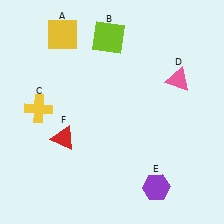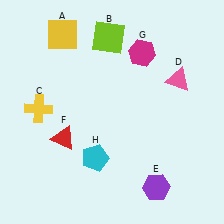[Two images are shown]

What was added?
A magenta hexagon (G), a cyan pentagon (H) were added in Image 2.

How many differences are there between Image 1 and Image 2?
There are 2 differences between the two images.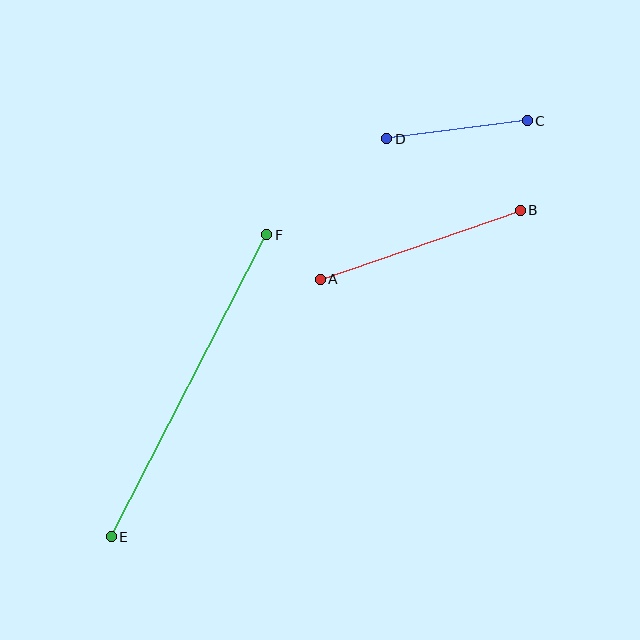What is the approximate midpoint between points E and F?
The midpoint is at approximately (189, 386) pixels.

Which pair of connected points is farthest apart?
Points E and F are farthest apart.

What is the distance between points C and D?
The distance is approximately 142 pixels.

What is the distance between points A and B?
The distance is approximately 211 pixels.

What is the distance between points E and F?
The distance is approximately 340 pixels.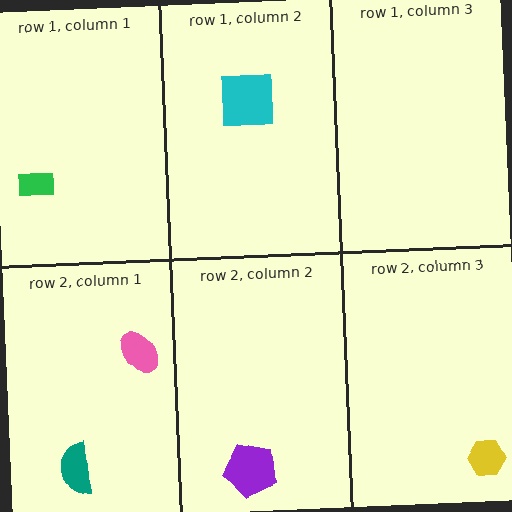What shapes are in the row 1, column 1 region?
The green rectangle.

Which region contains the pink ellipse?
The row 2, column 1 region.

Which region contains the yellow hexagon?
The row 2, column 3 region.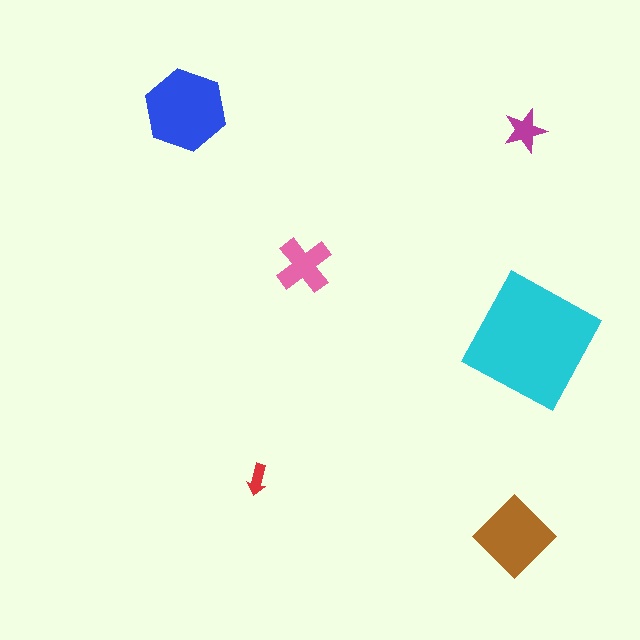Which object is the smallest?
The red arrow.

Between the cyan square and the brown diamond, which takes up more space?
The cyan square.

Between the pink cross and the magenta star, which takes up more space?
The pink cross.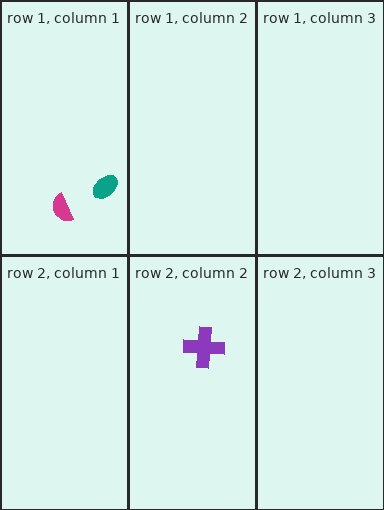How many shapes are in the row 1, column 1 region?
2.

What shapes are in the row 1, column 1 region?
The magenta semicircle, the teal ellipse.